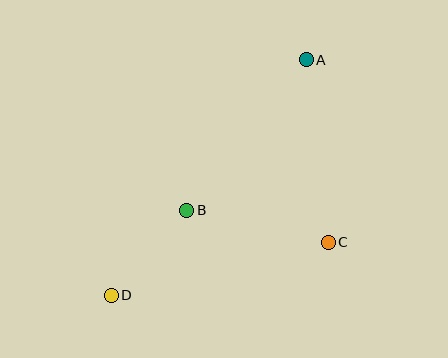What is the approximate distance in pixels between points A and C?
The distance between A and C is approximately 184 pixels.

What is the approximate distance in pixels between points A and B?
The distance between A and B is approximately 192 pixels.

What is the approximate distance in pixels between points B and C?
The distance between B and C is approximately 145 pixels.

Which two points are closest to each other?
Points B and D are closest to each other.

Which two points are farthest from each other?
Points A and D are farthest from each other.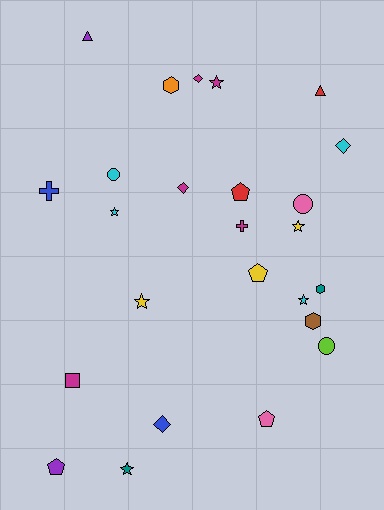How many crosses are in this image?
There are 2 crosses.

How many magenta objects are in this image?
There are 5 magenta objects.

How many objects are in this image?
There are 25 objects.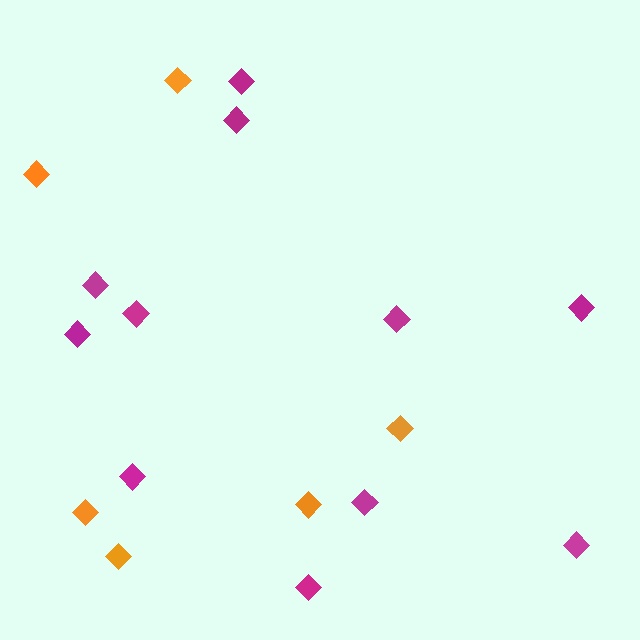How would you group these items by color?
There are 2 groups: one group of orange diamonds (6) and one group of magenta diamonds (11).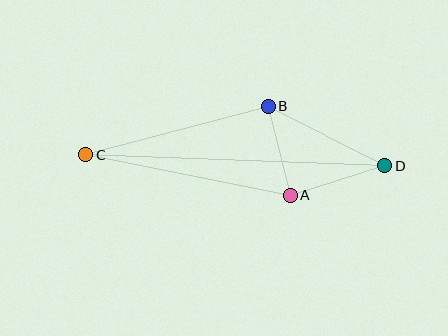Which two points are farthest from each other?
Points C and D are farthest from each other.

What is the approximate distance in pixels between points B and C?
The distance between B and C is approximately 188 pixels.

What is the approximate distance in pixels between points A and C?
The distance between A and C is approximately 208 pixels.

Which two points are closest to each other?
Points A and B are closest to each other.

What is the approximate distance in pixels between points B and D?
The distance between B and D is approximately 131 pixels.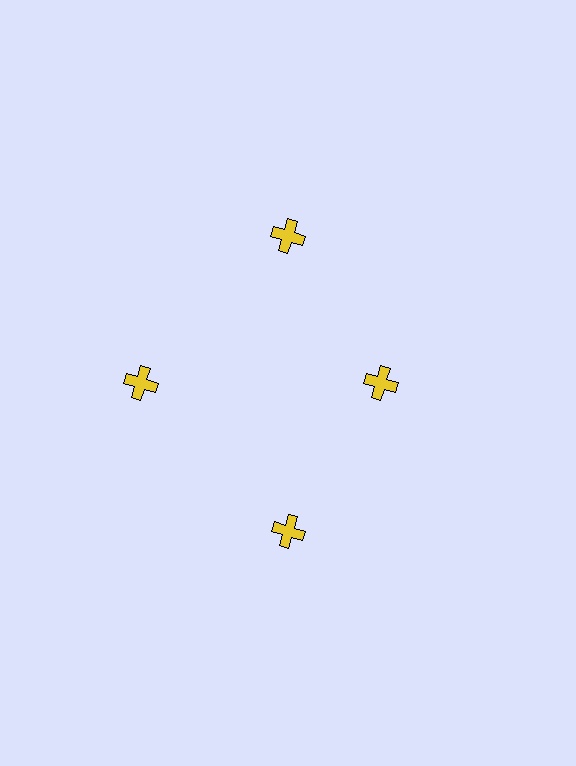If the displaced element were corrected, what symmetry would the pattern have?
It would have 4-fold rotational symmetry — the pattern would map onto itself every 90 degrees.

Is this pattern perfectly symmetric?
No. The 4 yellow crosses are arranged in a ring, but one element near the 3 o'clock position is pulled inward toward the center, breaking the 4-fold rotational symmetry.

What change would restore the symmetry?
The symmetry would be restored by moving it outward, back onto the ring so that all 4 crosses sit at equal angles and equal distance from the center.